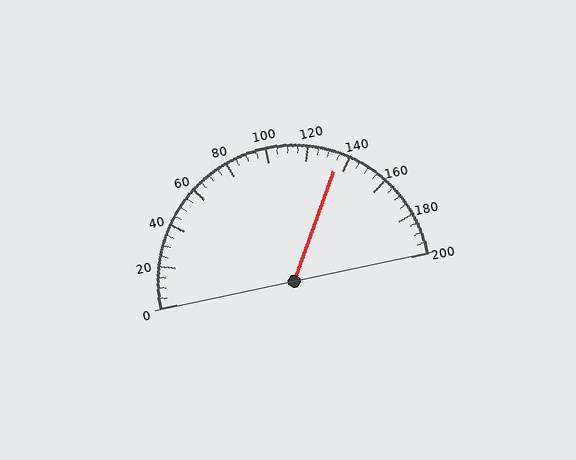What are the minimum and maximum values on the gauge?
The gauge ranges from 0 to 200.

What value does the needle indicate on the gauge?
The needle indicates approximately 135.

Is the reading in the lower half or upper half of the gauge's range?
The reading is in the upper half of the range (0 to 200).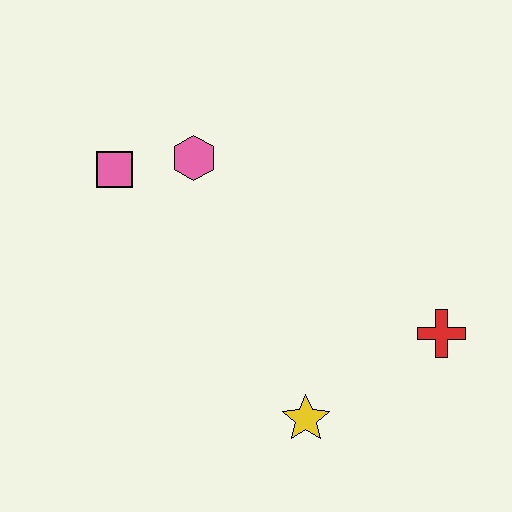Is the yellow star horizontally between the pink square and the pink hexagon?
No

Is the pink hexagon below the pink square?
No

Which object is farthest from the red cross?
The pink square is farthest from the red cross.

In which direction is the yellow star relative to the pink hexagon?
The yellow star is below the pink hexagon.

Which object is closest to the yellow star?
The red cross is closest to the yellow star.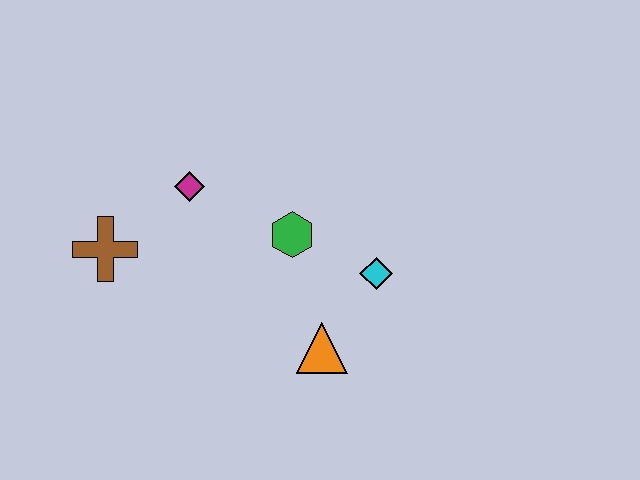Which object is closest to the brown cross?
The magenta diamond is closest to the brown cross.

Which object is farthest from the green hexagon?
The brown cross is farthest from the green hexagon.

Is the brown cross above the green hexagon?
No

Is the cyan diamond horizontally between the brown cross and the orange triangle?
No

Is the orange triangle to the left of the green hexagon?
No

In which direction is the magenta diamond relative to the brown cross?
The magenta diamond is to the right of the brown cross.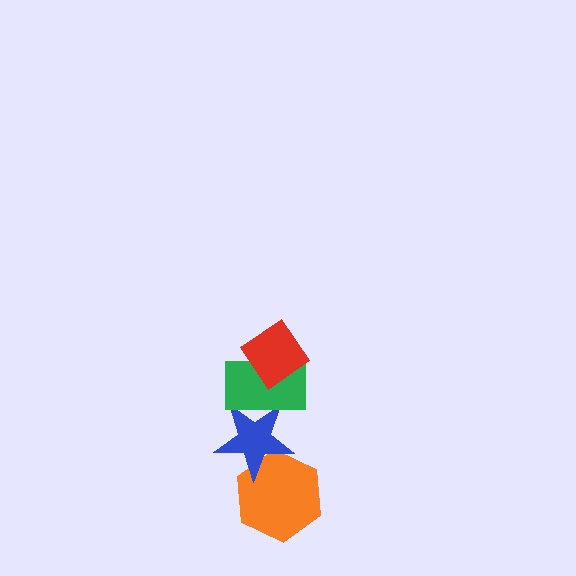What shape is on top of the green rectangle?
The red diamond is on top of the green rectangle.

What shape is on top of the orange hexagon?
The blue star is on top of the orange hexagon.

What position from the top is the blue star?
The blue star is 3rd from the top.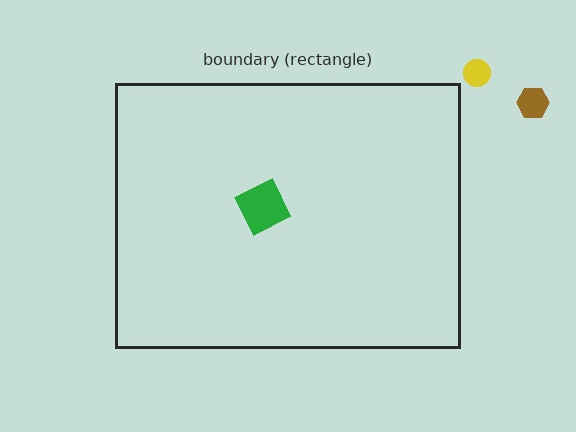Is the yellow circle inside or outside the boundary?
Outside.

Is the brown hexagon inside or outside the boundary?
Outside.